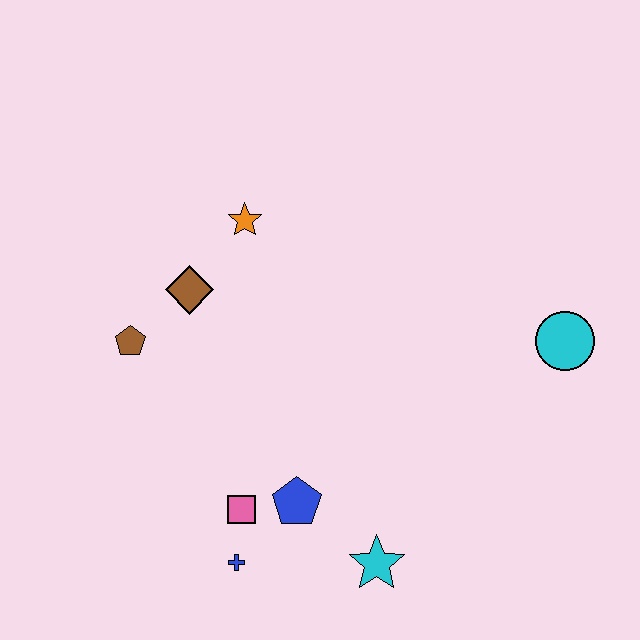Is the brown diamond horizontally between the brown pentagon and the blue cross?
Yes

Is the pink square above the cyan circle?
No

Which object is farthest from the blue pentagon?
The cyan circle is farthest from the blue pentagon.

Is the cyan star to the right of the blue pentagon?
Yes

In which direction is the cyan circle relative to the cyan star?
The cyan circle is above the cyan star.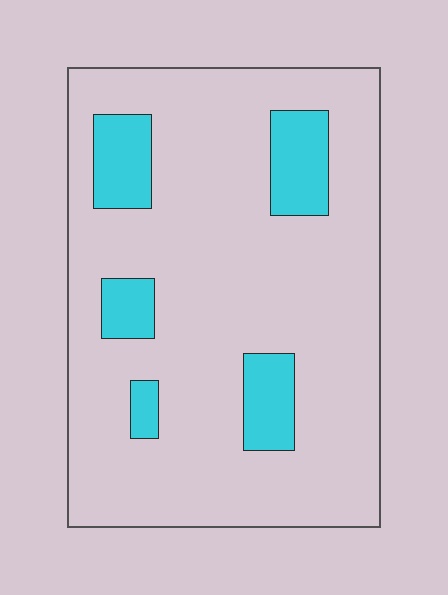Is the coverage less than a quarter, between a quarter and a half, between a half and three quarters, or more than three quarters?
Less than a quarter.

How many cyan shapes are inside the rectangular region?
5.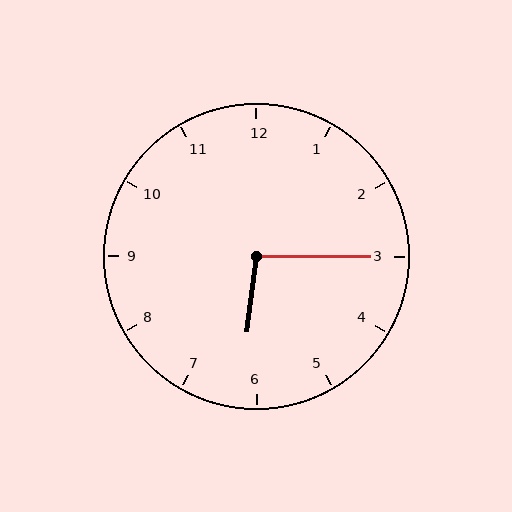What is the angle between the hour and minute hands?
Approximately 98 degrees.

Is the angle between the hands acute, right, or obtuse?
It is obtuse.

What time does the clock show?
6:15.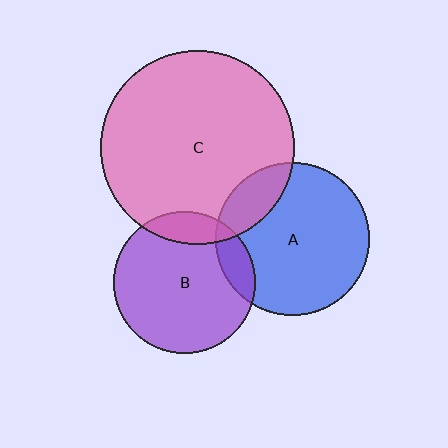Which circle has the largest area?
Circle C (pink).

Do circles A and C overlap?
Yes.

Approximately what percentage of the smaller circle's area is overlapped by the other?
Approximately 15%.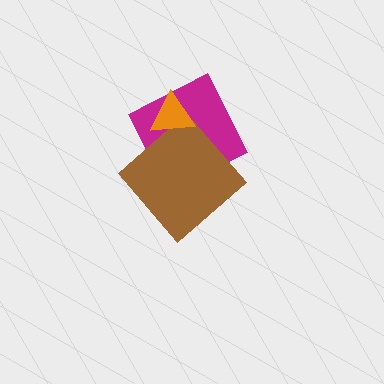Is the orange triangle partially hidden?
No, no other shape covers it.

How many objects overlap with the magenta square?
2 objects overlap with the magenta square.